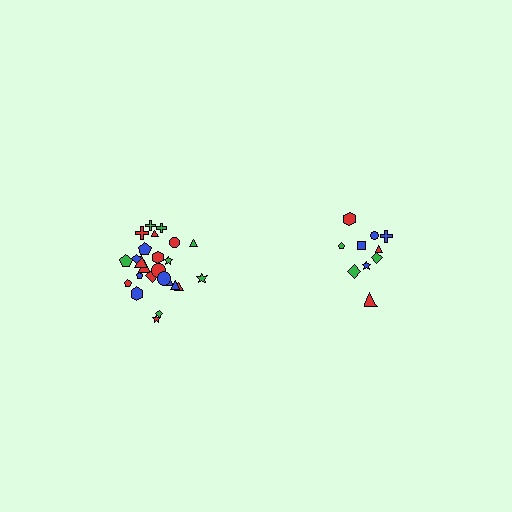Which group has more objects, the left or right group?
The left group.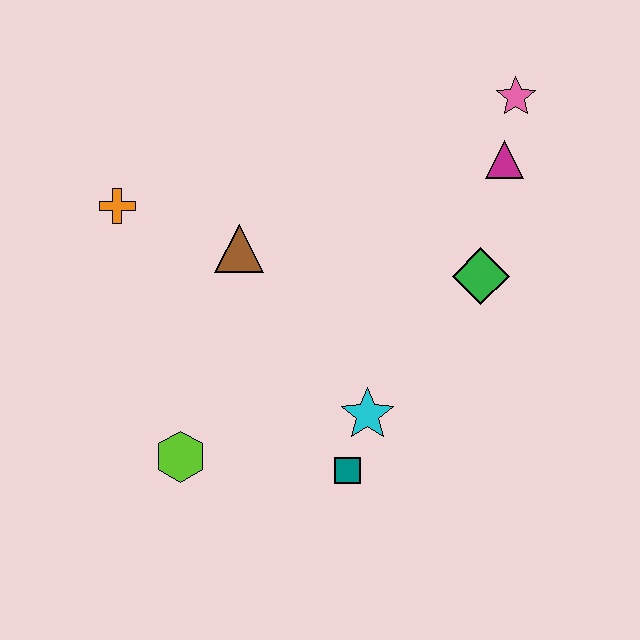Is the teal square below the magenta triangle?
Yes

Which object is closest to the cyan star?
The teal square is closest to the cyan star.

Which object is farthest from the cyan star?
The pink star is farthest from the cyan star.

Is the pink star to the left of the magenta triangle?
No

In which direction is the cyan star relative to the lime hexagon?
The cyan star is to the right of the lime hexagon.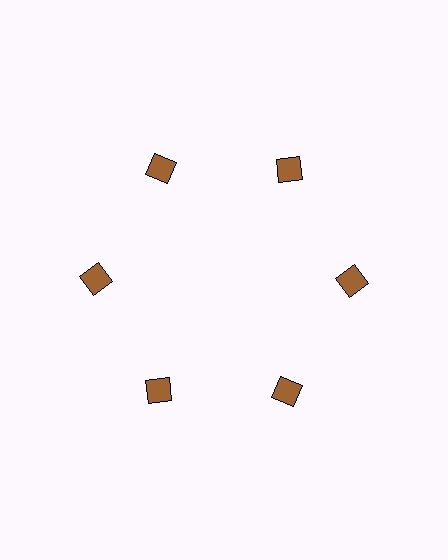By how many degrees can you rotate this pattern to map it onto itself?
The pattern maps onto itself every 60 degrees of rotation.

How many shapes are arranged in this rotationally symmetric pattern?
There are 6 shapes, arranged in 6 groups of 1.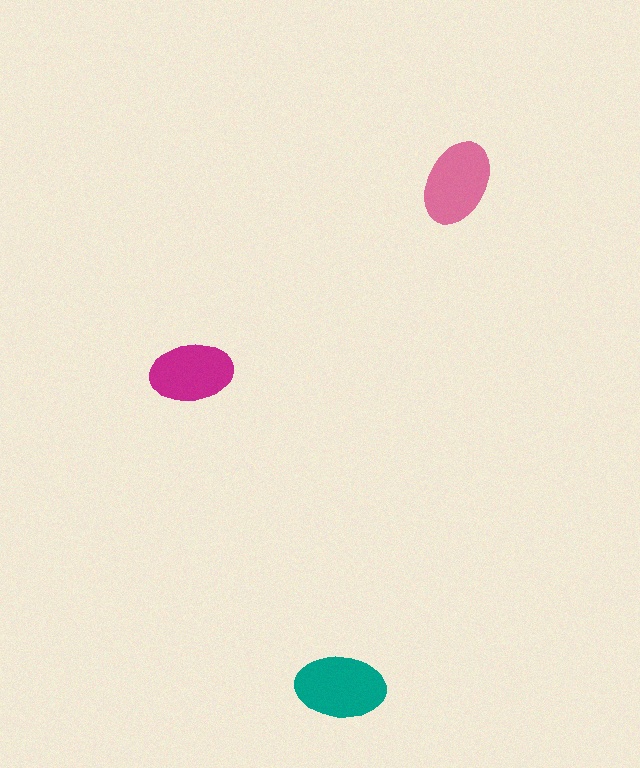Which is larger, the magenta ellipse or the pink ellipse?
The pink one.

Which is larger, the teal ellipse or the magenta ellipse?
The teal one.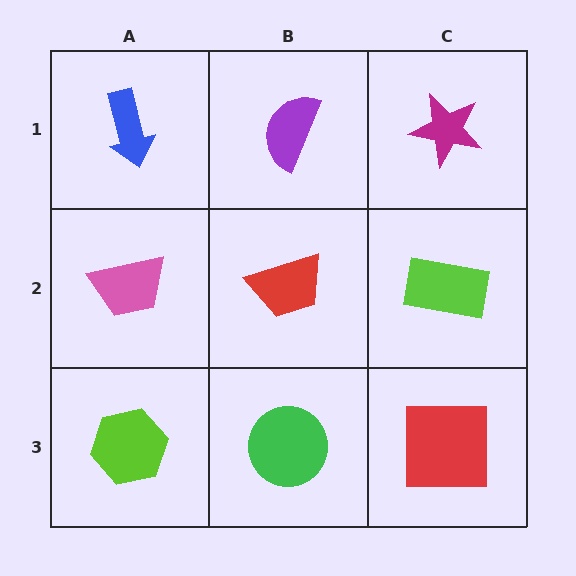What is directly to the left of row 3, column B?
A lime hexagon.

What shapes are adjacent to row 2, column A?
A blue arrow (row 1, column A), a lime hexagon (row 3, column A), a red trapezoid (row 2, column B).